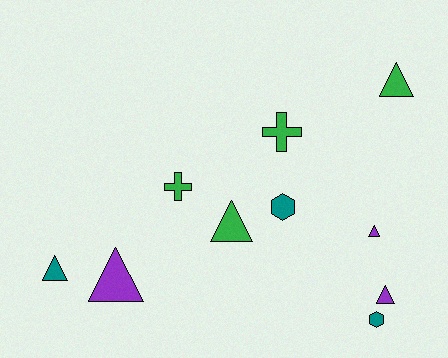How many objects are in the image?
There are 10 objects.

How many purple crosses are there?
There are no purple crosses.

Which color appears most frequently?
Green, with 4 objects.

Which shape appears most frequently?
Triangle, with 6 objects.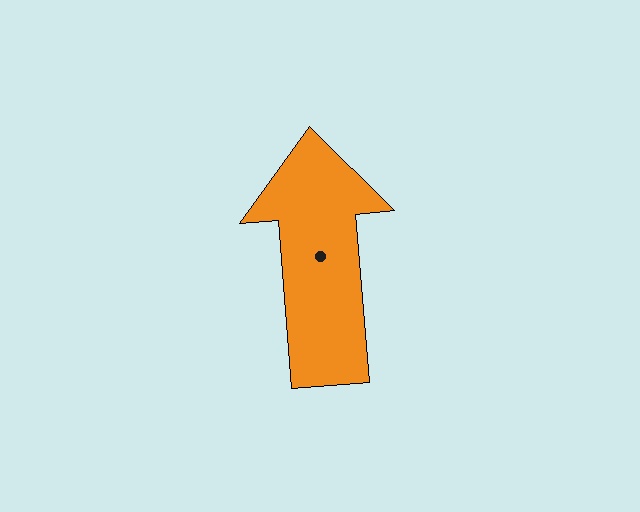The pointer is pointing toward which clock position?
Roughly 12 o'clock.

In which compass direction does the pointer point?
North.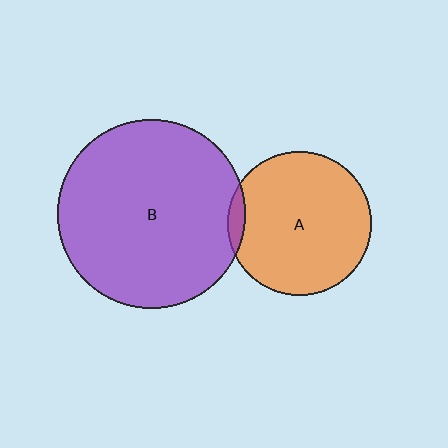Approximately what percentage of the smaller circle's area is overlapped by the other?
Approximately 5%.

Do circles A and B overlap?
Yes.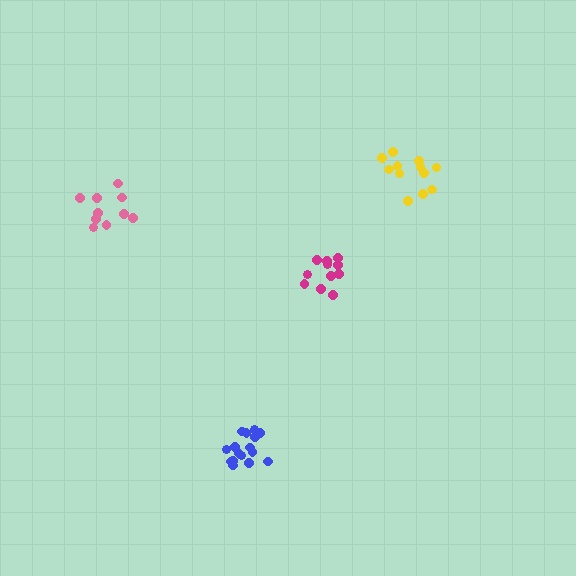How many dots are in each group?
Group 1: 11 dots, Group 2: 16 dots, Group 3: 10 dots, Group 4: 12 dots (49 total).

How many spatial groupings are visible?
There are 4 spatial groupings.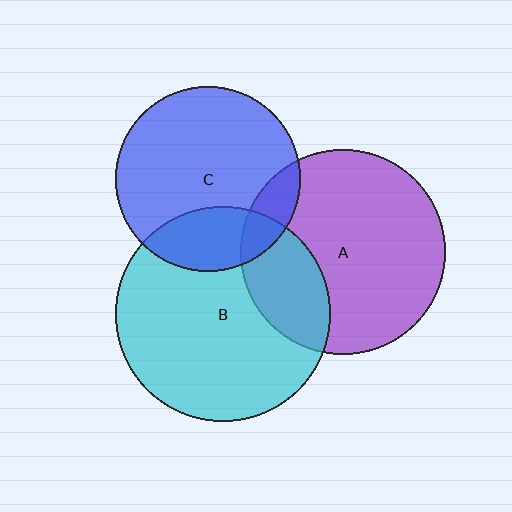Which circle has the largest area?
Circle B (cyan).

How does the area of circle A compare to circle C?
Approximately 1.2 times.